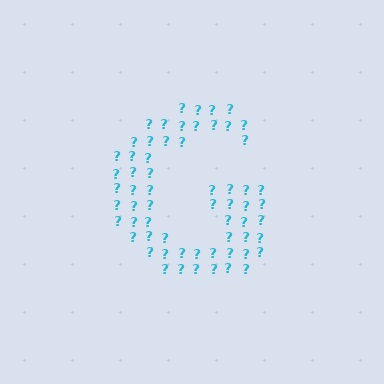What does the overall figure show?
The overall figure shows the letter G.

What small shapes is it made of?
It is made of small question marks.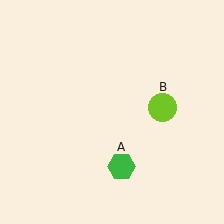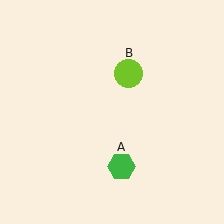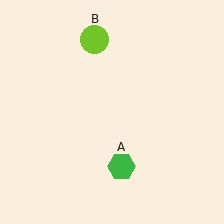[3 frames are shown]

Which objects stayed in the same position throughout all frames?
Green hexagon (object A) remained stationary.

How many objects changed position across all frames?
1 object changed position: lime circle (object B).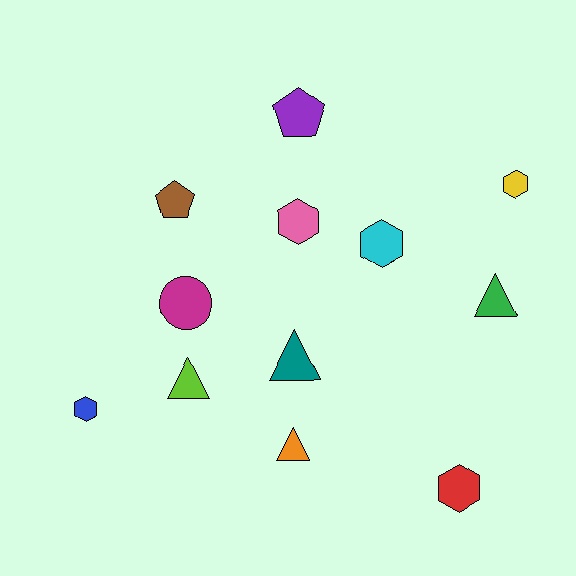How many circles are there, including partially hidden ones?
There is 1 circle.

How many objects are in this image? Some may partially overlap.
There are 12 objects.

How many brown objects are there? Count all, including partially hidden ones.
There is 1 brown object.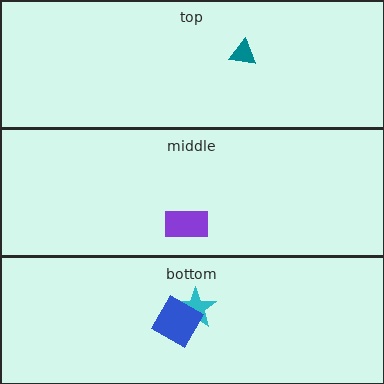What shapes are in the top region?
The teal triangle.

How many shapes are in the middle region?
1.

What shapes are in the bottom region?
The cyan star, the blue diamond.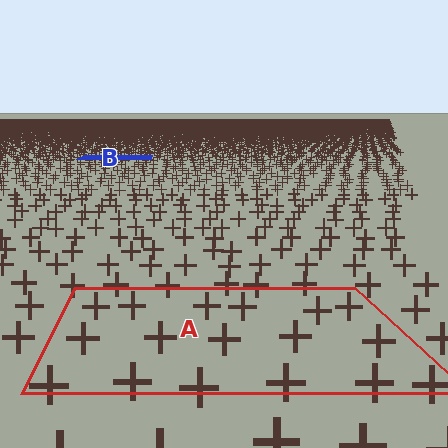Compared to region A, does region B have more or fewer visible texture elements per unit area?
Region B has more texture elements per unit area — they are packed more densely because it is farther away.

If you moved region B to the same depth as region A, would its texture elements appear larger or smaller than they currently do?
They would appear larger. At a closer depth, the same texture elements are projected at a bigger on-screen size.